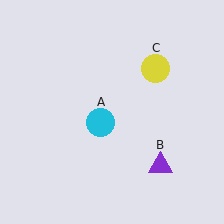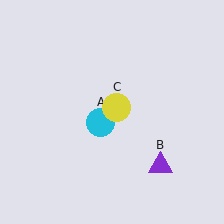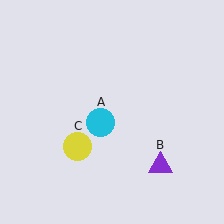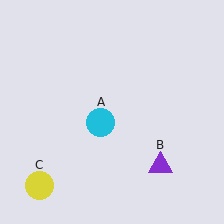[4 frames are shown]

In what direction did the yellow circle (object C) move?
The yellow circle (object C) moved down and to the left.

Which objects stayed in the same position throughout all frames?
Cyan circle (object A) and purple triangle (object B) remained stationary.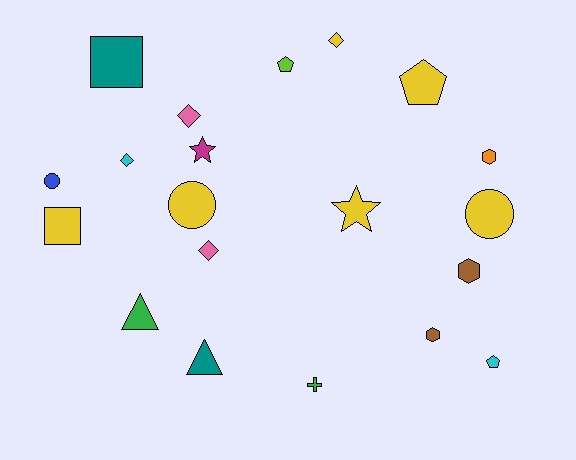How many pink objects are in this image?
There are 2 pink objects.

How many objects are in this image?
There are 20 objects.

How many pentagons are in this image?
There are 3 pentagons.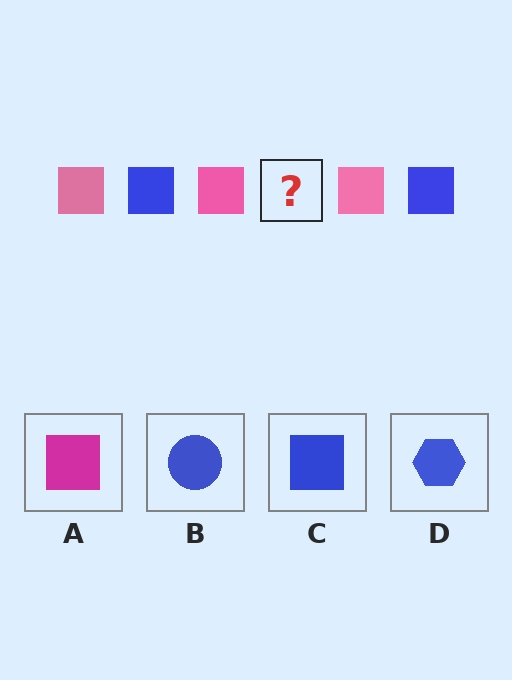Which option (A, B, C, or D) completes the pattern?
C.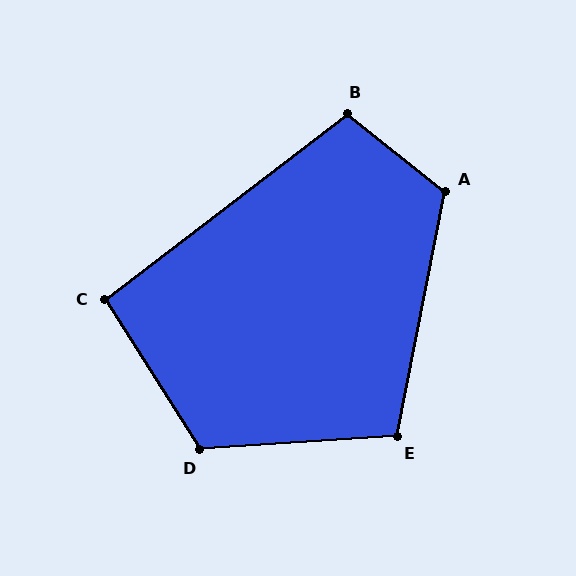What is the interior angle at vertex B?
Approximately 104 degrees (obtuse).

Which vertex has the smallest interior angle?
C, at approximately 95 degrees.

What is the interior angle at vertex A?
Approximately 118 degrees (obtuse).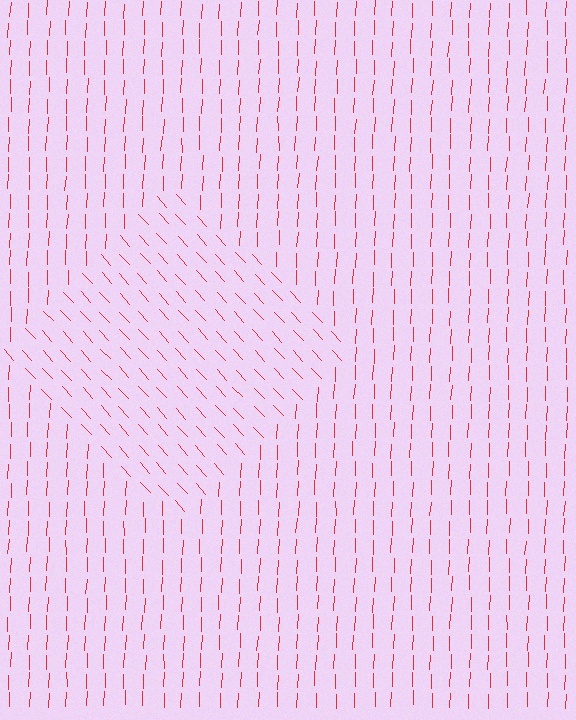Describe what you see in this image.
The image is filled with small red line segments. A diamond region in the image has lines oriented differently from the surrounding lines, creating a visible texture boundary.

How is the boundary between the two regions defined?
The boundary is defined purely by a change in line orientation (approximately 45 degrees difference). All lines are the same color and thickness.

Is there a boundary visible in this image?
Yes, there is a texture boundary formed by a change in line orientation.